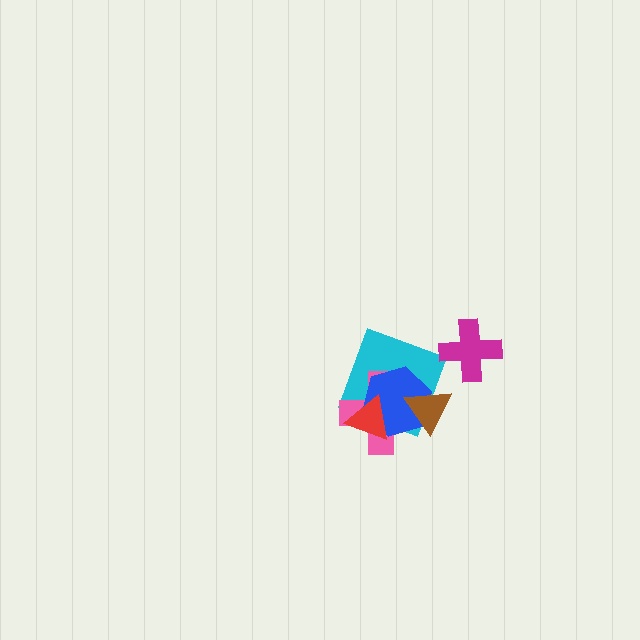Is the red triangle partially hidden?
No, no other shape covers it.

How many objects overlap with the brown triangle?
3 objects overlap with the brown triangle.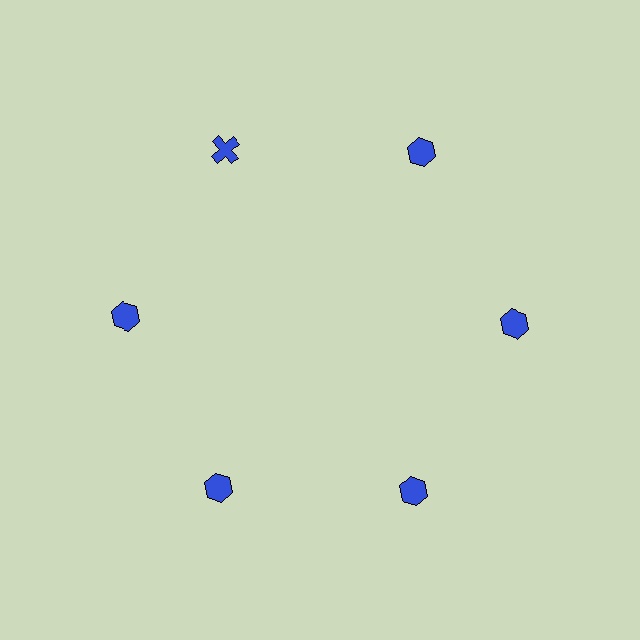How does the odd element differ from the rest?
It has a different shape: cross instead of hexagon.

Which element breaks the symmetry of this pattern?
The blue cross at roughly the 11 o'clock position breaks the symmetry. All other shapes are blue hexagons.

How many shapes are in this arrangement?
There are 6 shapes arranged in a ring pattern.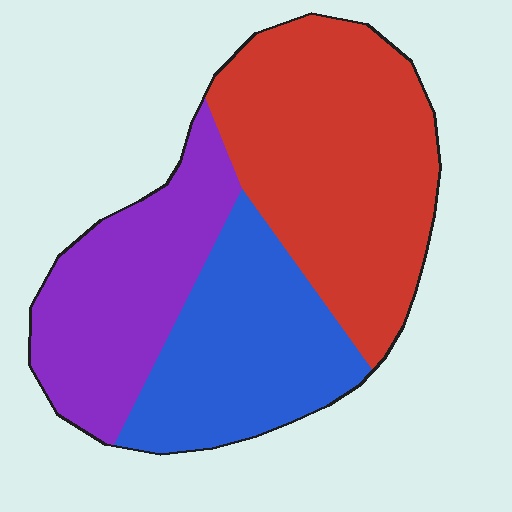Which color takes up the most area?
Red, at roughly 45%.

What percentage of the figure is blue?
Blue covers about 30% of the figure.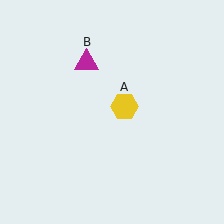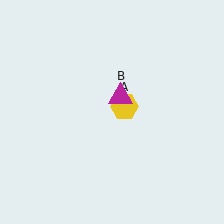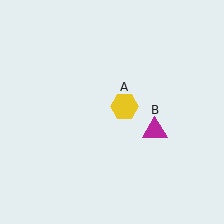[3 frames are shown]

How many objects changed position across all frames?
1 object changed position: magenta triangle (object B).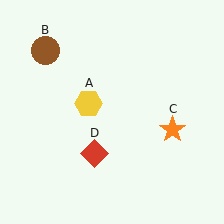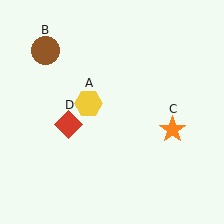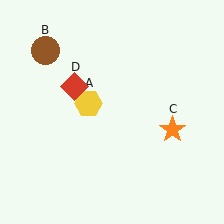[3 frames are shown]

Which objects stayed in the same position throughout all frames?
Yellow hexagon (object A) and brown circle (object B) and orange star (object C) remained stationary.